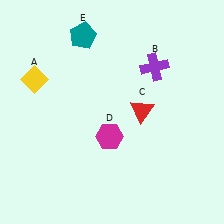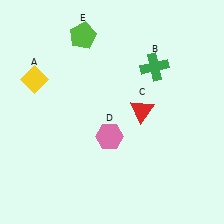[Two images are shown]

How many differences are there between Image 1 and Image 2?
There are 3 differences between the two images.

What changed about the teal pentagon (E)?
In Image 1, E is teal. In Image 2, it changed to lime.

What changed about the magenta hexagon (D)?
In Image 1, D is magenta. In Image 2, it changed to pink.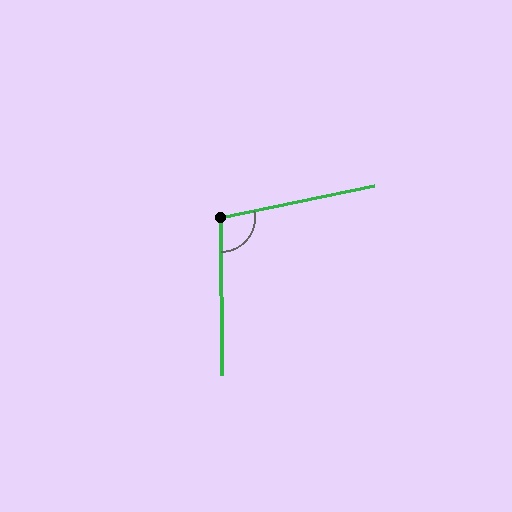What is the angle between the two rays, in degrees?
Approximately 101 degrees.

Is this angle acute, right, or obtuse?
It is obtuse.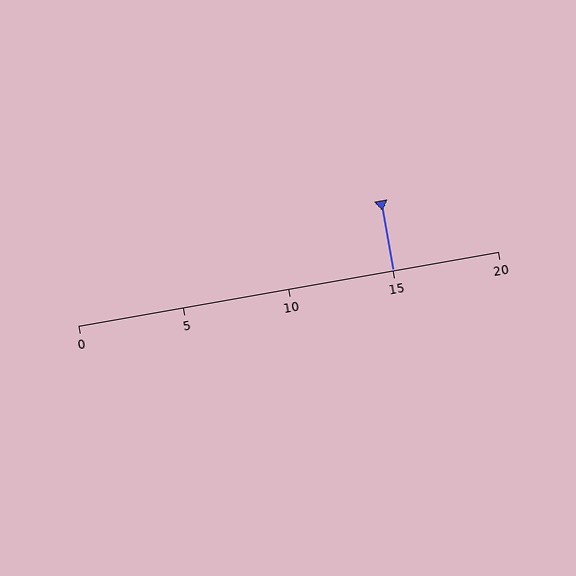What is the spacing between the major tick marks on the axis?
The major ticks are spaced 5 apart.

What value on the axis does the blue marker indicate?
The marker indicates approximately 15.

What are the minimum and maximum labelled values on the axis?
The axis runs from 0 to 20.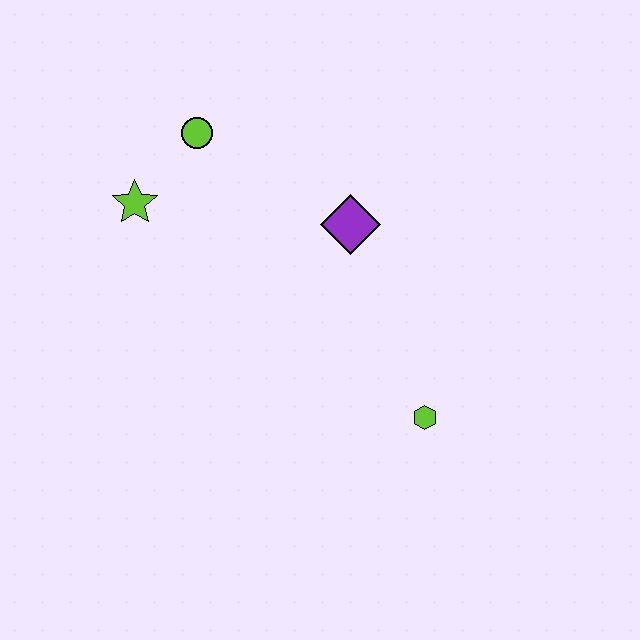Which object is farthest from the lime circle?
The lime hexagon is farthest from the lime circle.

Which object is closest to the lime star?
The lime circle is closest to the lime star.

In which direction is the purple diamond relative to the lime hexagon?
The purple diamond is above the lime hexagon.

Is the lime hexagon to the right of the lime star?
Yes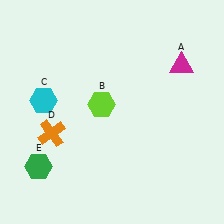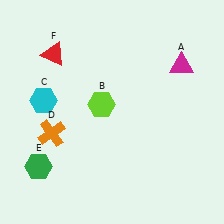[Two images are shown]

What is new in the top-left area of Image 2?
A red triangle (F) was added in the top-left area of Image 2.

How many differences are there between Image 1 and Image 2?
There is 1 difference between the two images.